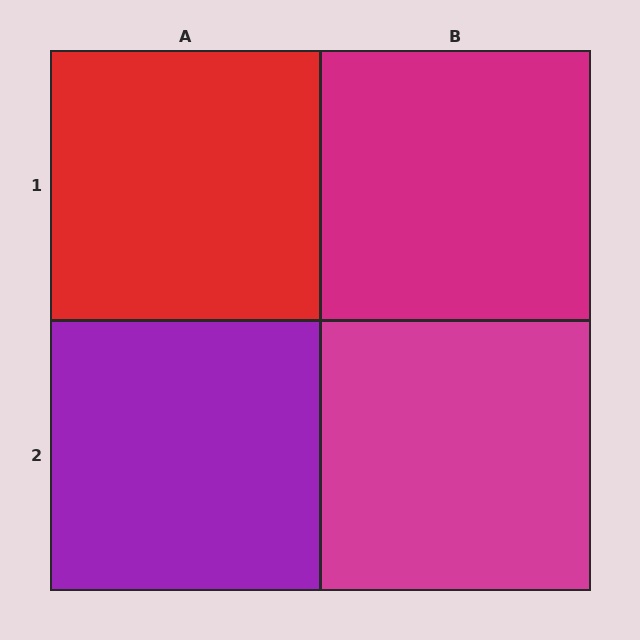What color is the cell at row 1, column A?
Red.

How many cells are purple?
1 cell is purple.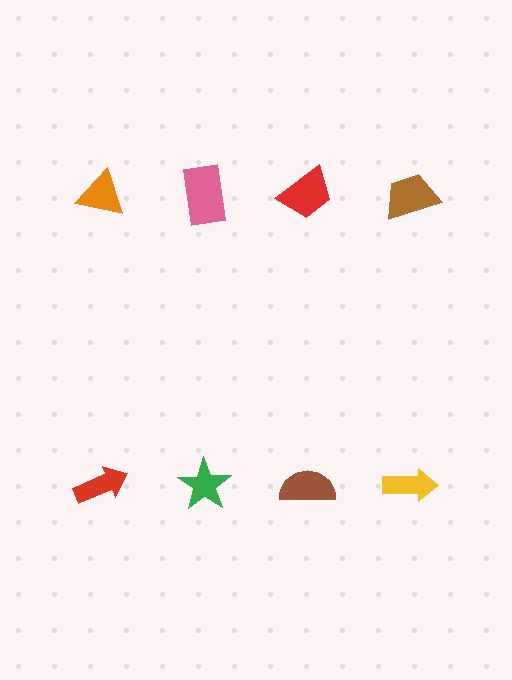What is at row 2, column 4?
A yellow arrow.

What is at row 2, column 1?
A red arrow.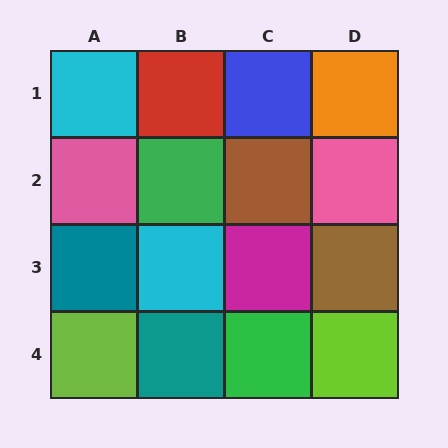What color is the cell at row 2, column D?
Pink.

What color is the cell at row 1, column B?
Red.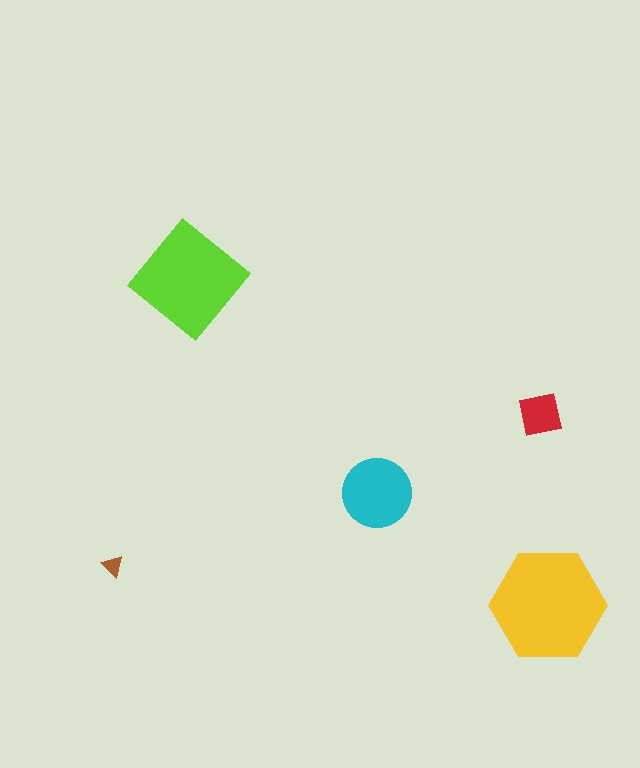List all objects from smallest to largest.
The brown triangle, the red square, the cyan circle, the lime diamond, the yellow hexagon.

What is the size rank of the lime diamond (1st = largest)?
2nd.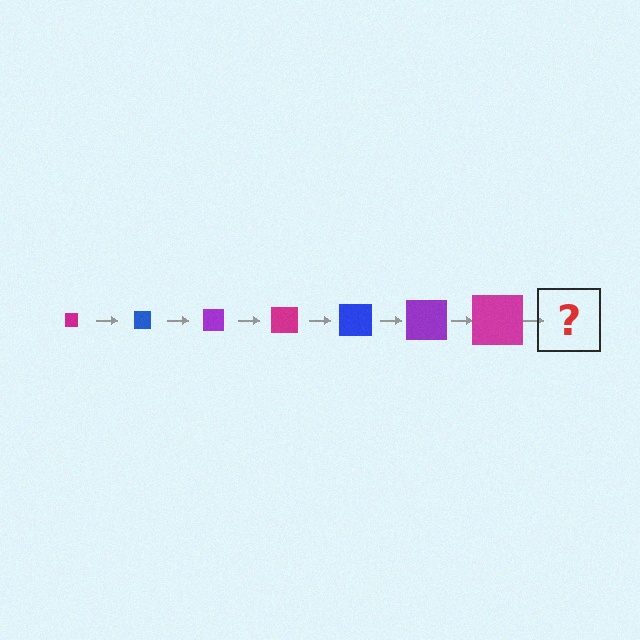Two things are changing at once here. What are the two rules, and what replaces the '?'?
The two rules are that the square grows larger each step and the color cycles through magenta, blue, and purple. The '?' should be a blue square, larger than the previous one.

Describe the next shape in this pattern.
It should be a blue square, larger than the previous one.